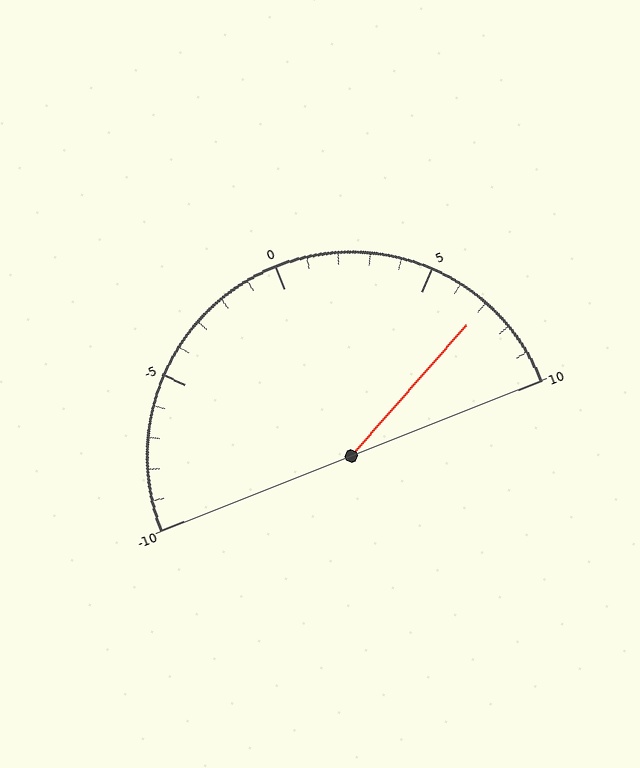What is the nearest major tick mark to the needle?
The nearest major tick mark is 5.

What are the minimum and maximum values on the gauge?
The gauge ranges from -10 to 10.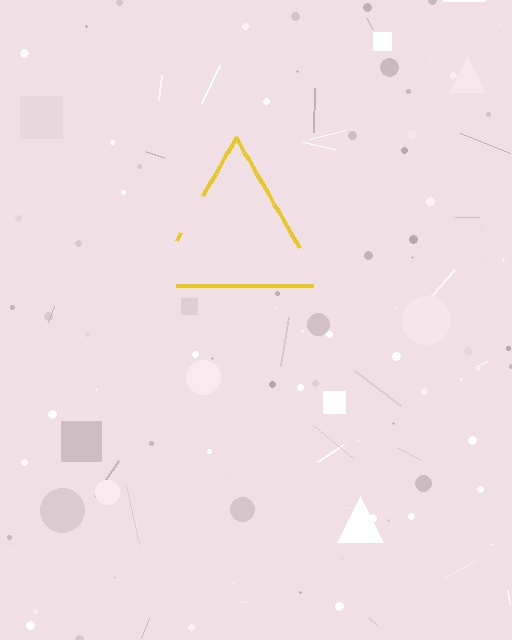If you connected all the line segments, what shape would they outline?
They would outline a triangle.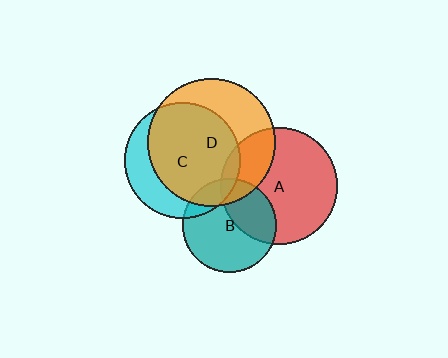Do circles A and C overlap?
Yes.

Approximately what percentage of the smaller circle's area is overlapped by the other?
Approximately 5%.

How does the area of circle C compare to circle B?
Approximately 1.5 times.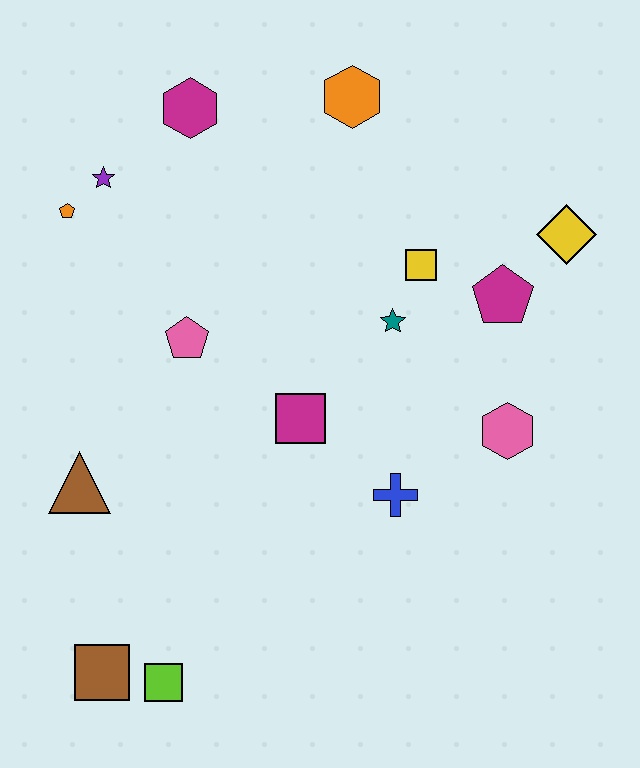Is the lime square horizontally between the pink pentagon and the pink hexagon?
No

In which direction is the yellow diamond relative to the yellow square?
The yellow diamond is to the right of the yellow square.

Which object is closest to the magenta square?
The blue cross is closest to the magenta square.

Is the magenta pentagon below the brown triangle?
No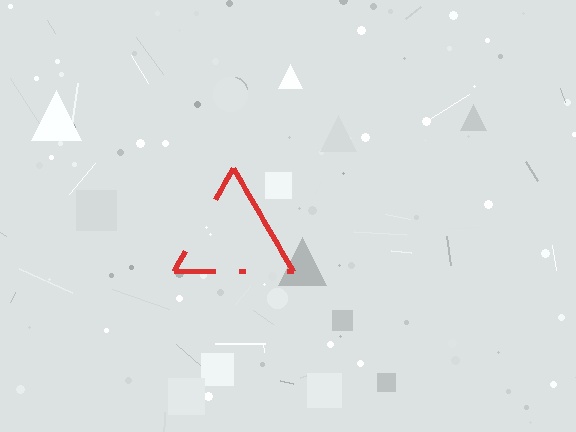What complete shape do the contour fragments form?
The contour fragments form a triangle.